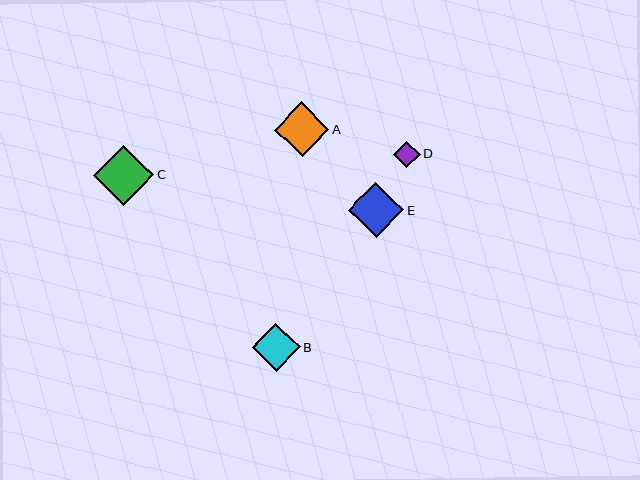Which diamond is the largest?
Diamond C is the largest with a size of approximately 60 pixels.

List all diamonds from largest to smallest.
From largest to smallest: C, E, A, B, D.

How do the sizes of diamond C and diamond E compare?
Diamond C and diamond E are approximately the same size.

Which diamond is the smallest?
Diamond D is the smallest with a size of approximately 26 pixels.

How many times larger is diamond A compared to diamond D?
Diamond A is approximately 2.1 times the size of diamond D.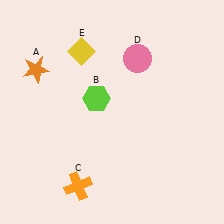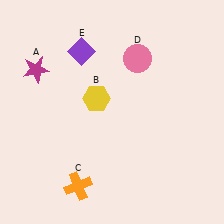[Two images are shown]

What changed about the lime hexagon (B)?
In Image 1, B is lime. In Image 2, it changed to yellow.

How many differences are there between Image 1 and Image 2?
There are 3 differences between the two images.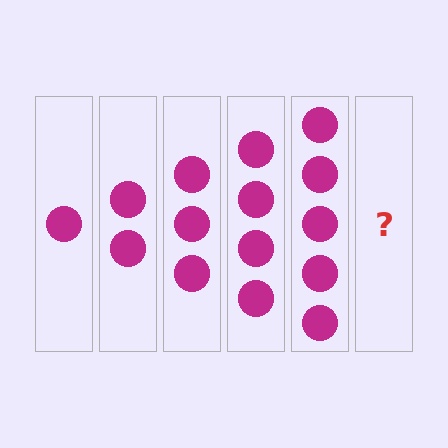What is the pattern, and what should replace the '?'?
The pattern is that each step adds one more circle. The '?' should be 6 circles.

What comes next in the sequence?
The next element should be 6 circles.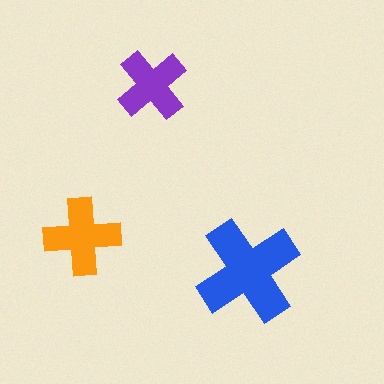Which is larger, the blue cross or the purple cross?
The blue one.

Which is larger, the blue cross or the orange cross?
The blue one.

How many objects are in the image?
There are 3 objects in the image.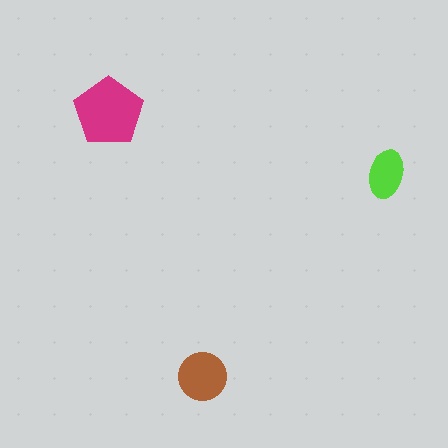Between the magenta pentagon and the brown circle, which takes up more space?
The magenta pentagon.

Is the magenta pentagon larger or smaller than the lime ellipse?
Larger.